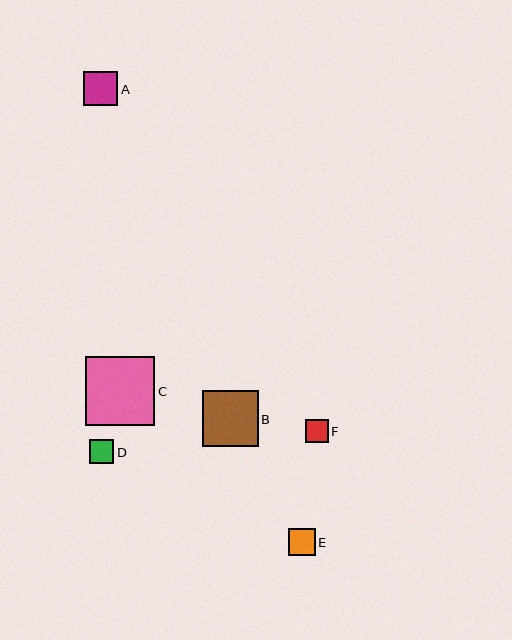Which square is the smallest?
Square F is the smallest with a size of approximately 22 pixels.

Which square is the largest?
Square C is the largest with a size of approximately 69 pixels.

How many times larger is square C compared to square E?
Square C is approximately 2.6 times the size of square E.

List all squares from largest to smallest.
From largest to smallest: C, B, A, E, D, F.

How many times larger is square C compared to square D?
Square C is approximately 2.8 times the size of square D.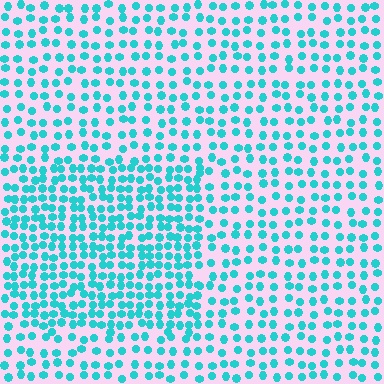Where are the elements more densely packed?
The elements are more densely packed inside the rectangle boundary.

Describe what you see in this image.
The image contains small cyan elements arranged at two different densities. A rectangle-shaped region is visible where the elements are more densely packed than the surrounding area.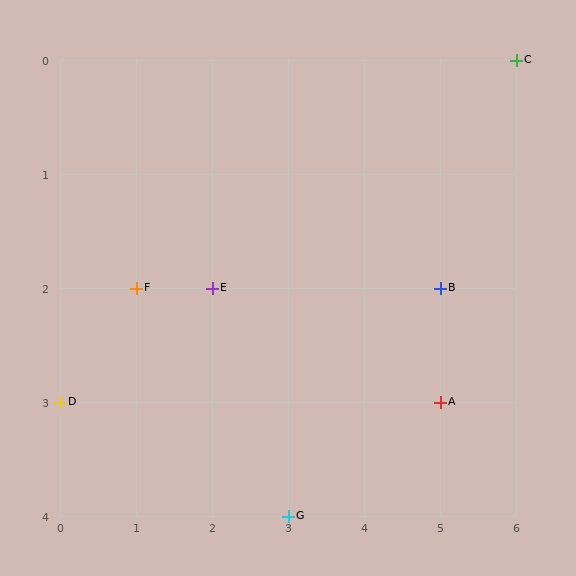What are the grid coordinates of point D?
Point D is at grid coordinates (0, 3).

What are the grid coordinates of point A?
Point A is at grid coordinates (5, 3).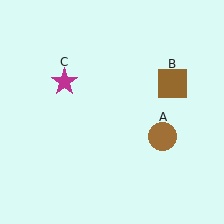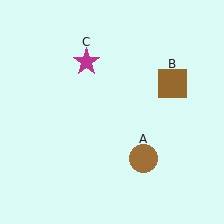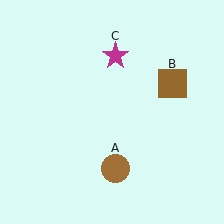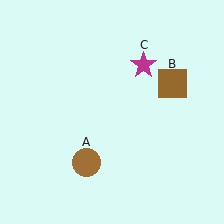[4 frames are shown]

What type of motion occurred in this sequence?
The brown circle (object A), magenta star (object C) rotated clockwise around the center of the scene.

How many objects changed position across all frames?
2 objects changed position: brown circle (object A), magenta star (object C).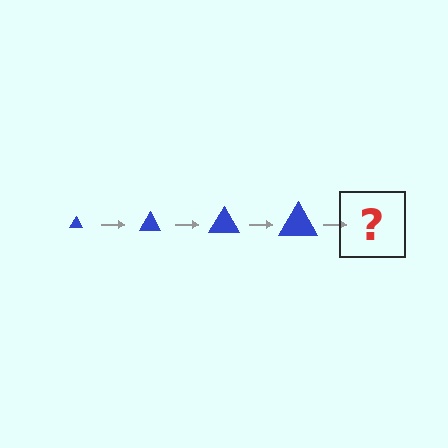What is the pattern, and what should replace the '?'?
The pattern is that the triangle gets progressively larger each step. The '?' should be a blue triangle, larger than the previous one.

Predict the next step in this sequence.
The next step is a blue triangle, larger than the previous one.